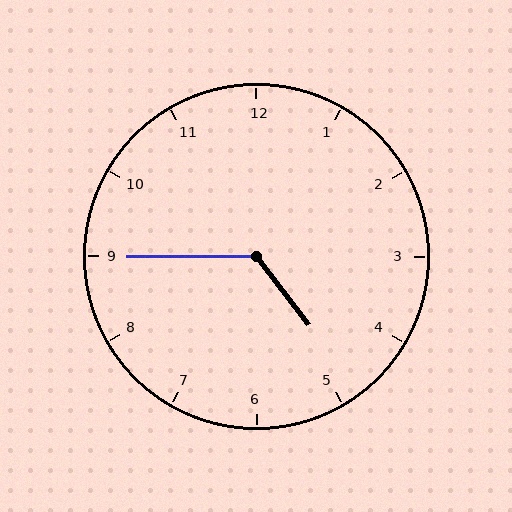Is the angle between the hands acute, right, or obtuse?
It is obtuse.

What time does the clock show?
4:45.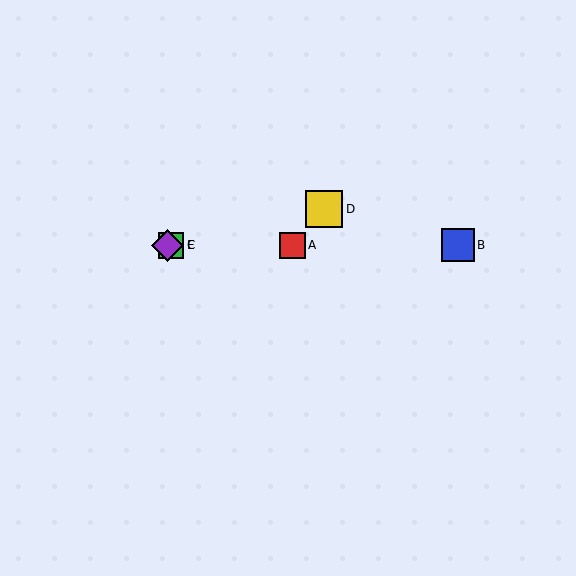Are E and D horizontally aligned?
No, E is at y≈245 and D is at y≈209.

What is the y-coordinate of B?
Object B is at y≈245.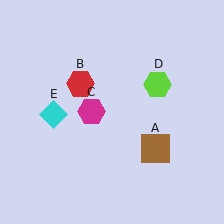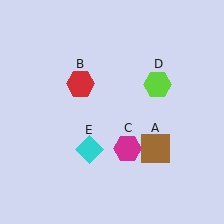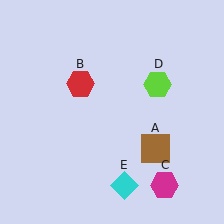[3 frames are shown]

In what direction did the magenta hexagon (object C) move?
The magenta hexagon (object C) moved down and to the right.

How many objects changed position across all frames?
2 objects changed position: magenta hexagon (object C), cyan diamond (object E).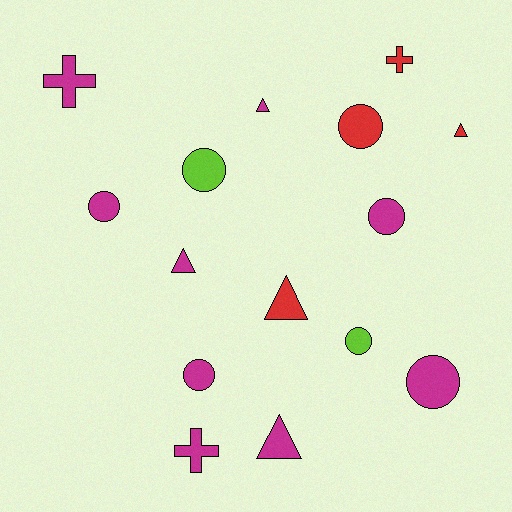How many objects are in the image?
There are 15 objects.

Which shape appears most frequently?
Circle, with 7 objects.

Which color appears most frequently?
Magenta, with 9 objects.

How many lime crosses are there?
There are no lime crosses.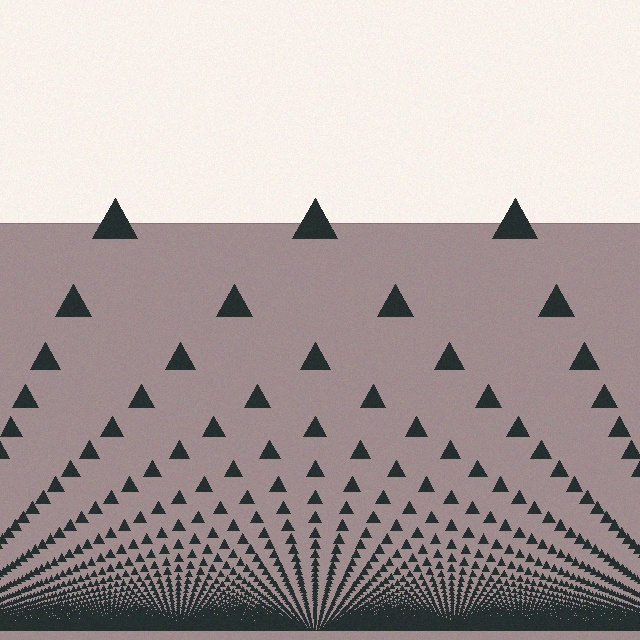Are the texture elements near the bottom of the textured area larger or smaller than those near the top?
Smaller. The gradient is inverted — elements near the bottom are smaller and denser.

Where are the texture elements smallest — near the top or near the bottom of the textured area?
Near the bottom.